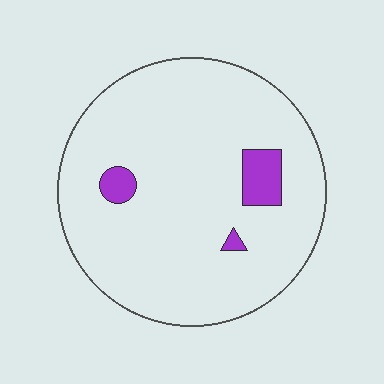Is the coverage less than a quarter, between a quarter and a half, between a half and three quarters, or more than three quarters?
Less than a quarter.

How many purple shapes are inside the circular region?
3.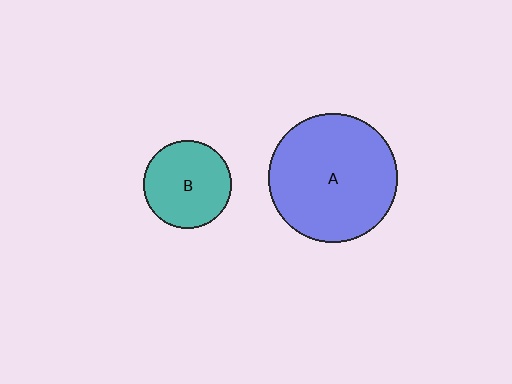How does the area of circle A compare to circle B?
Approximately 2.2 times.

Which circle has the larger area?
Circle A (blue).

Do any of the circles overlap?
No, none of the circles overlap.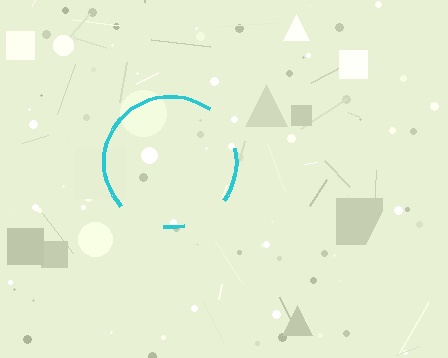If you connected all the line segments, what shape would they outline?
They would outline a circle.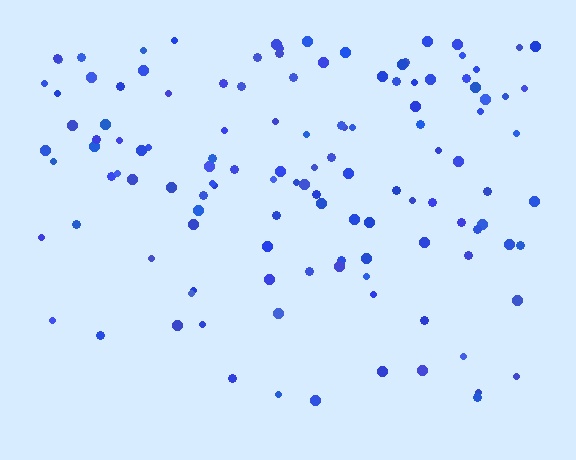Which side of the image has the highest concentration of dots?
The top.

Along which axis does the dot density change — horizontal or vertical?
Vertical.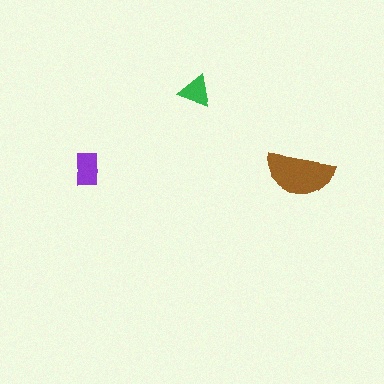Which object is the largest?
The brown semicircle.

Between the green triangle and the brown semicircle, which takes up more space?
The brown semicircle.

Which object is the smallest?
The green triangle.